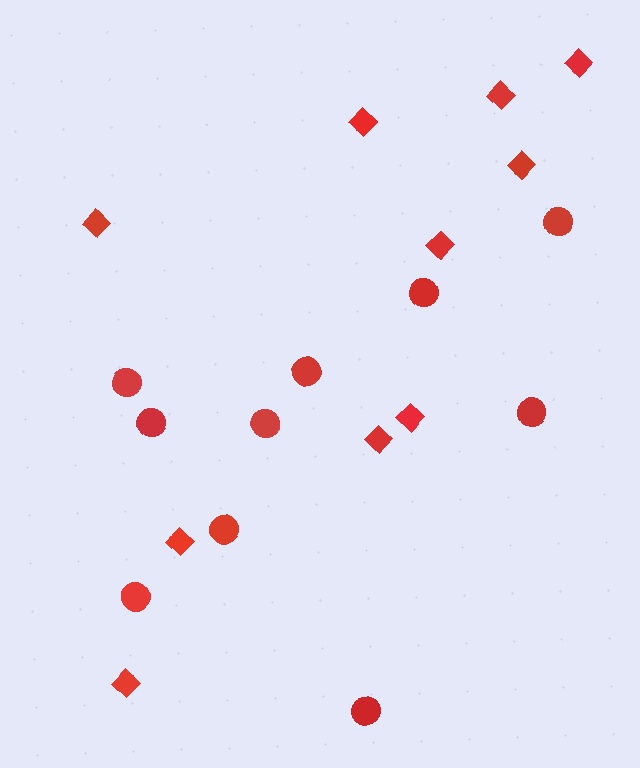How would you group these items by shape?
There are 2 groups: one group of diamonds (10) and one group of circles (10).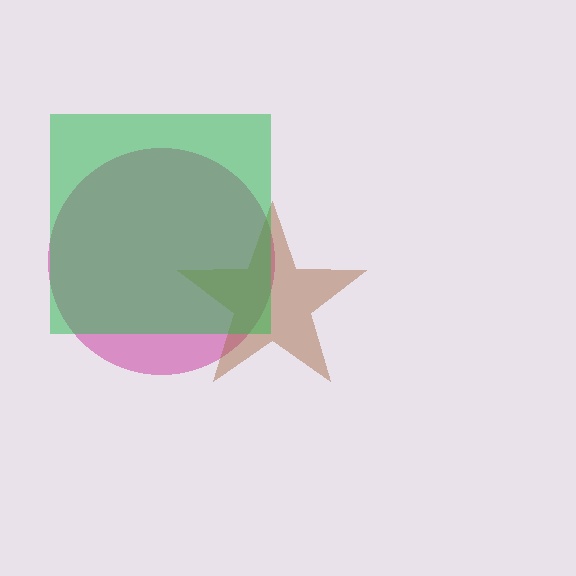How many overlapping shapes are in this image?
There are 3 overlapping shapes in the image.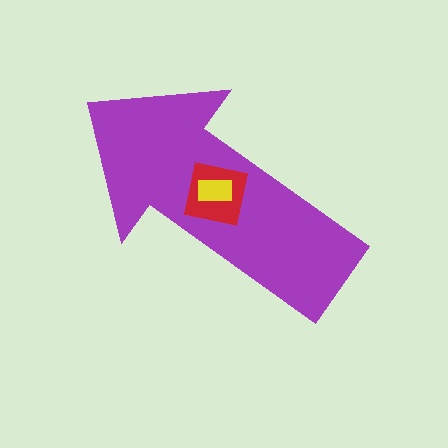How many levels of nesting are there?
3.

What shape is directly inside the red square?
The yellow rectangle.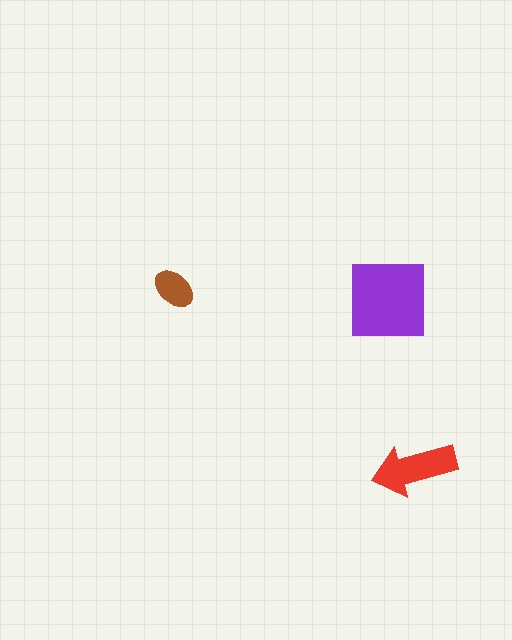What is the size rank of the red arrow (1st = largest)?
2nd.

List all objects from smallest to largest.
The brown ellipse, the red arrow, the purple square.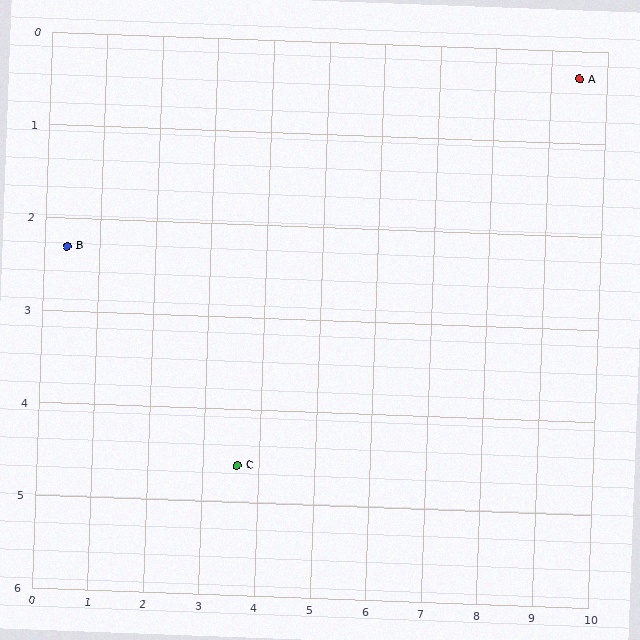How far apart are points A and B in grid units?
Points A and B are about 9.3 grid units apart.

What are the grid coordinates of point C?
Point C is at approximately (3.6, 4.6).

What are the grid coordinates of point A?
Point A is at approximately (9.5, 0.3).